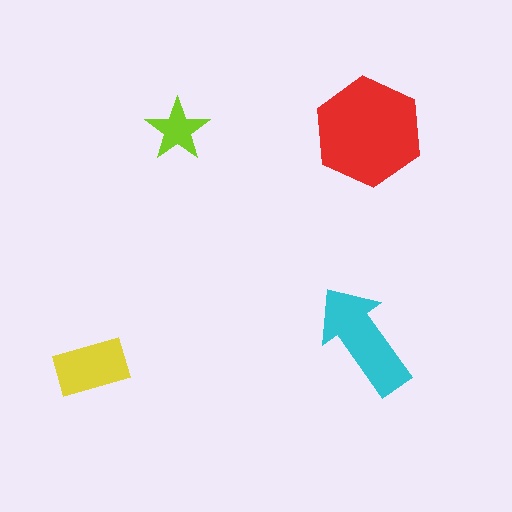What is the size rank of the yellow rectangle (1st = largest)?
3rd.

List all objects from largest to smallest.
The red hexagon, the cyan arrow, the yellow rectangle, the lime star.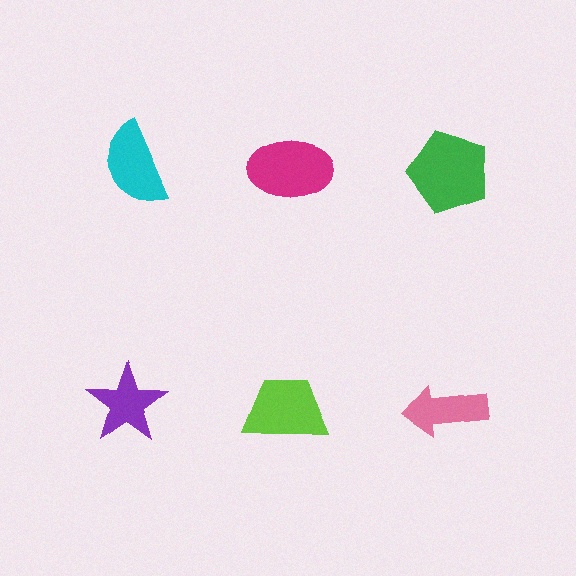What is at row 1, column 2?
A magenta ellipse.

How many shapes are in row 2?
3 shapes.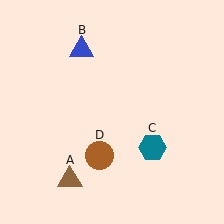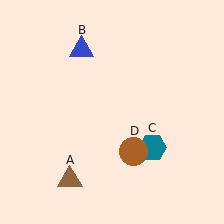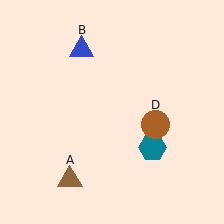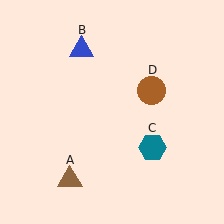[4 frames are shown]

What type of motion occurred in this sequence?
The brown circle (object D) rotated counterclockwise around the center of the scene.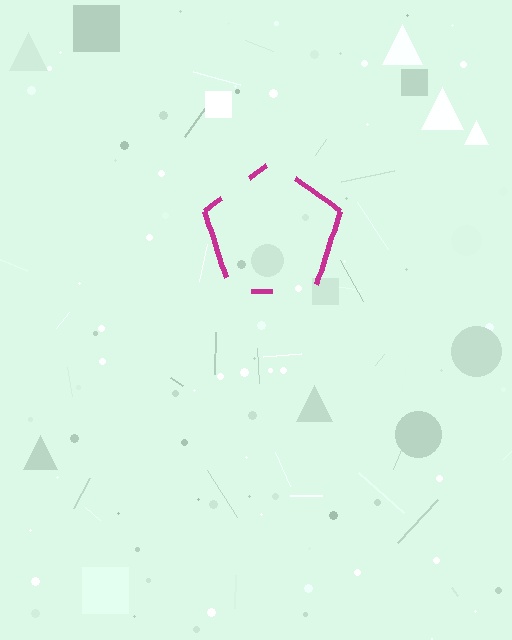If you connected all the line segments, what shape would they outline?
They would outline a pentagon.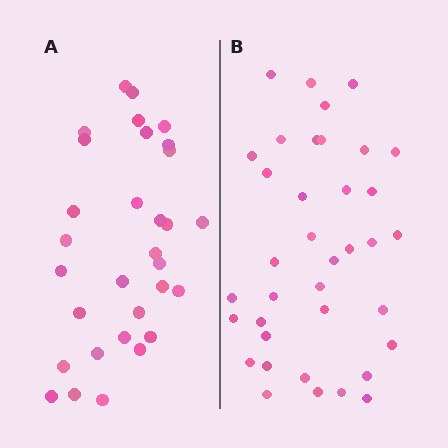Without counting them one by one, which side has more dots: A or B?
Region B (the right region) has more dots.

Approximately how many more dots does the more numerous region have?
Region B has about 6 more dots than region A.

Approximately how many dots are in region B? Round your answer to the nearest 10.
About 40 dots. (The exact count is 37, which rounds to 40.)